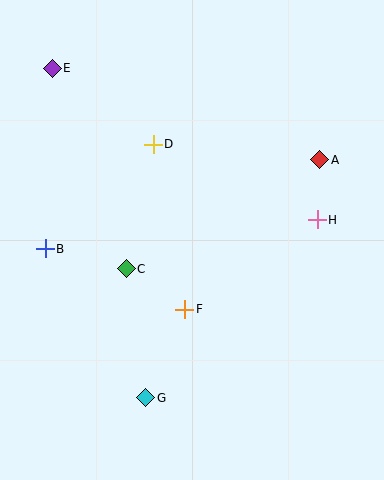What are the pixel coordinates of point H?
Point H is at (317, 220).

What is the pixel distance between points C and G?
The distance between C and G is 131 pixels.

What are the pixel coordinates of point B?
Point B is at (45, 249).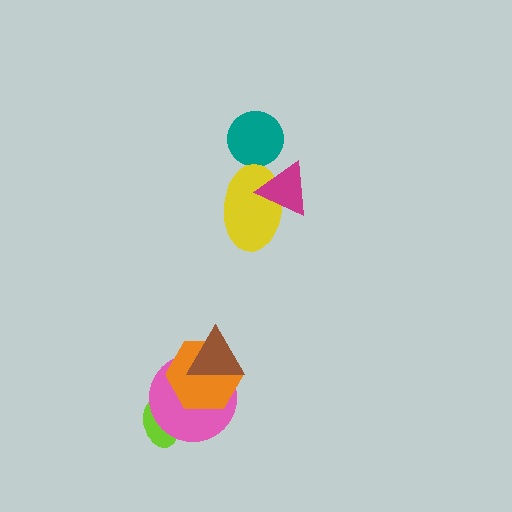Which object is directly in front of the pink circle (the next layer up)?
The orange hexagon is directly in front of the pink circle.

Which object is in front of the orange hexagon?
The brown triangle is in front of the orange hexagon.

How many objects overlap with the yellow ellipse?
1 object overlaps with the yellow ellipse.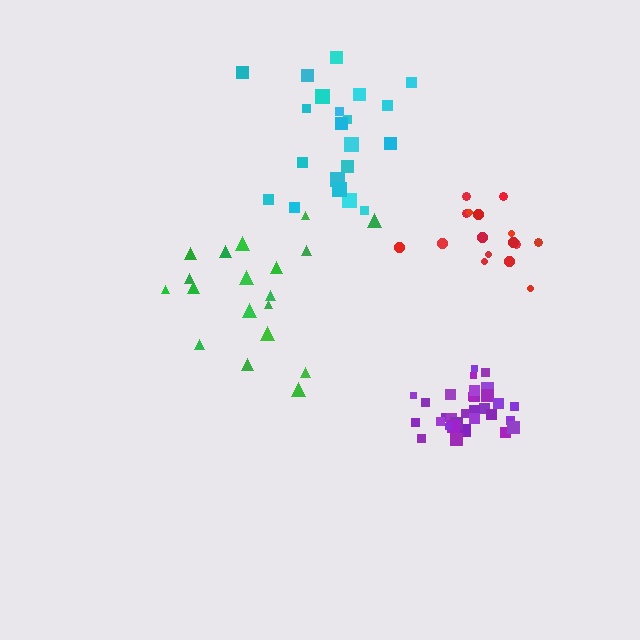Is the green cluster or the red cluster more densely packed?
Red.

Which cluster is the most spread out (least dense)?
Green.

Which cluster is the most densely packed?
Purple.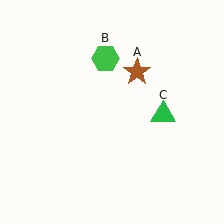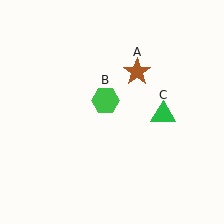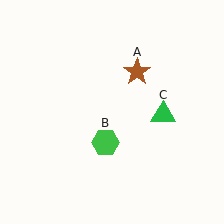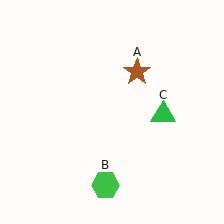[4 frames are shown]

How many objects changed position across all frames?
1 object changed position: green hexagon (object B).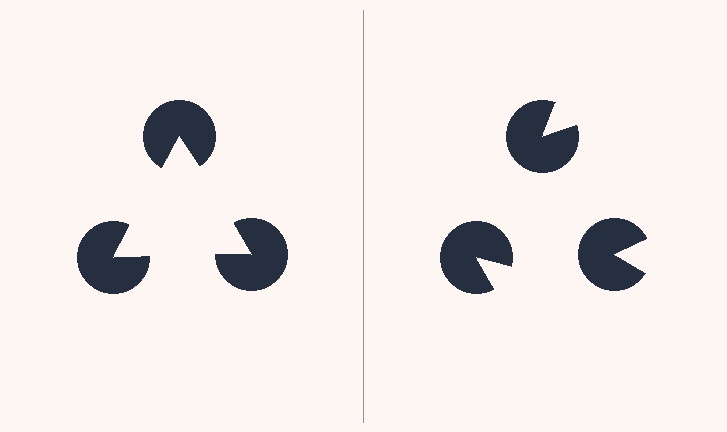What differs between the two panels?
The pac-man discs are positioned identically on both sides; only the wedge orientations differ. On the left they align to a triangle; on the right they are misaligned.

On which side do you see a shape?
An illusory triangle appears on the left side. On the right side the wedge cuts are rotated, so no coherent shape forms.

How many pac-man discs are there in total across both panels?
6 — 3 on each side.